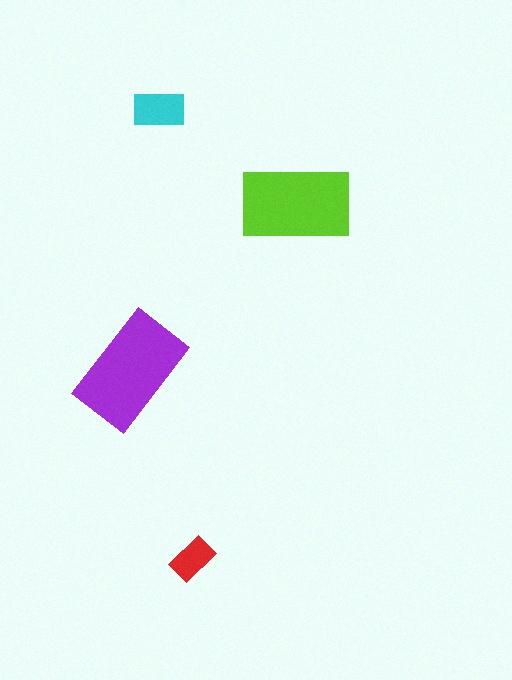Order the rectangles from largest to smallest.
the purple one, the lime one, the cyan one, the red one.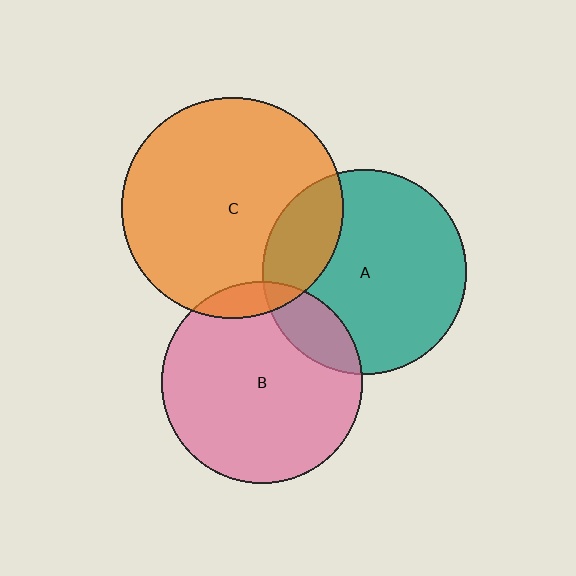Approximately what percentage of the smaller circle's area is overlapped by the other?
Approximately 20%.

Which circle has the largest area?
Circle C (orange).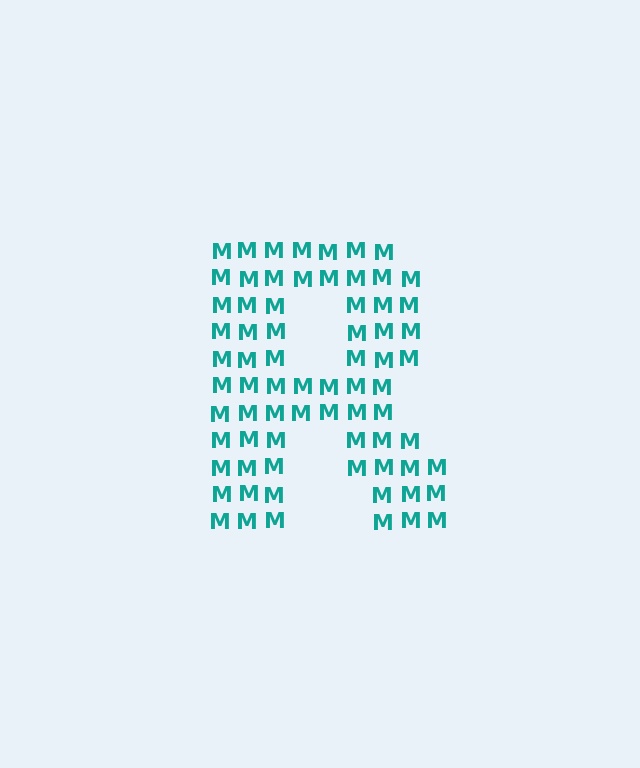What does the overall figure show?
The overall figure shows the letter R.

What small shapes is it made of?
It is made of small letter M's.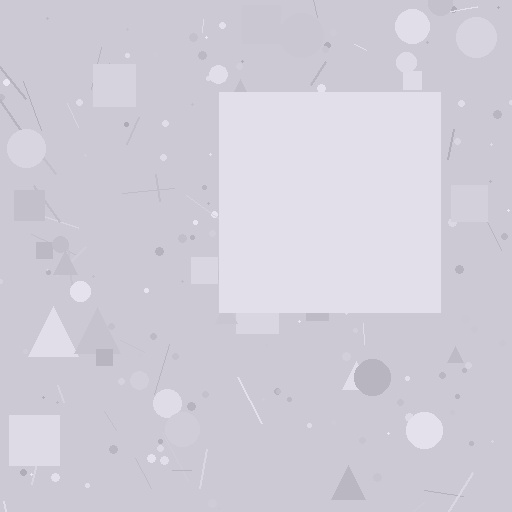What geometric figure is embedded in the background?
A square is embedded in the background.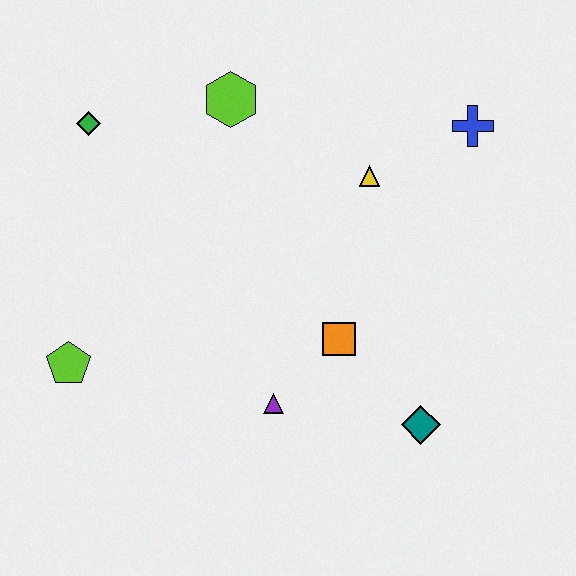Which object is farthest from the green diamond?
The teal diamond is farthest from the green diamond.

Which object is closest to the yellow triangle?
The blue cross is closest to the yellow triangle.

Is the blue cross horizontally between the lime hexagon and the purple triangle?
No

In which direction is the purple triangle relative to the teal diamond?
The purple triangle is to the left of the teal diamond.